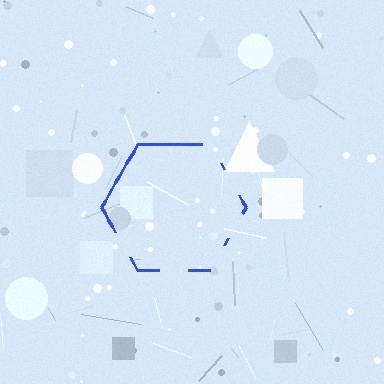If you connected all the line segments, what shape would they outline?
They would outline a hexagon.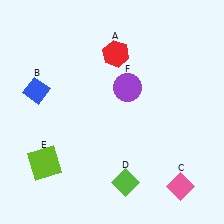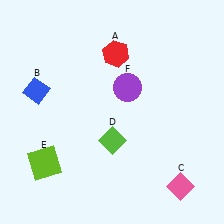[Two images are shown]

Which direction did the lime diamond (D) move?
The lime diamond (D) moved up.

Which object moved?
The lime diamond (D) moved up.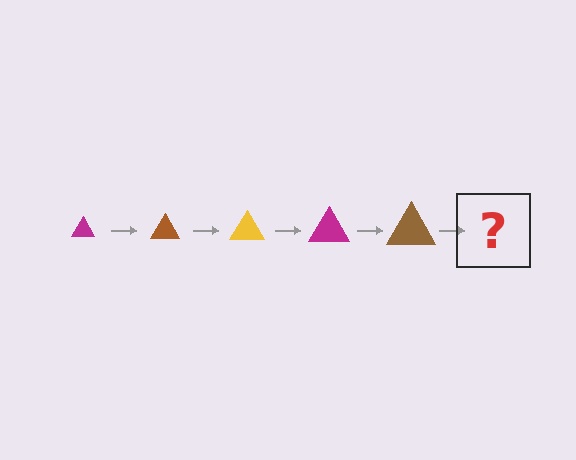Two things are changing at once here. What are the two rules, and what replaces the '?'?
The two rules are that the triangle grows larger each step and the color cycles through magenta, brown, and yellow. The '?' should be a yellow triangle, larger than the previous one.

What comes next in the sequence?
The next element should be a yellow triangle, larger than the previous one.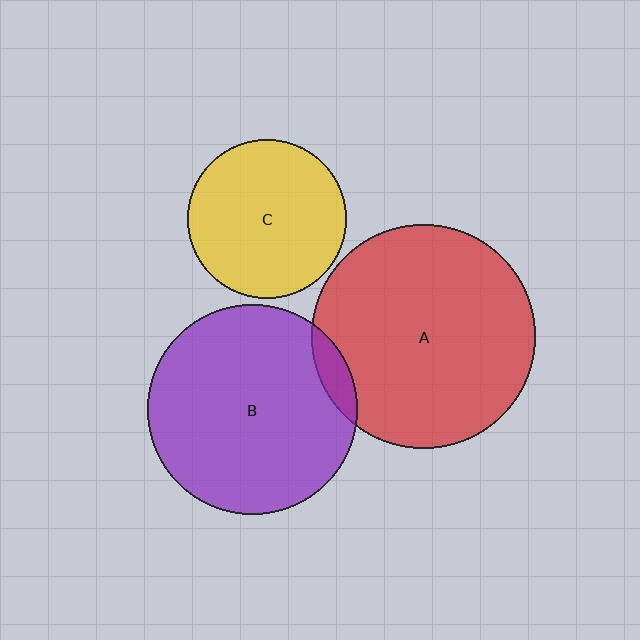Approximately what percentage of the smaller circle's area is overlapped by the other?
Approximately 5%.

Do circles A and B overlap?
Yes.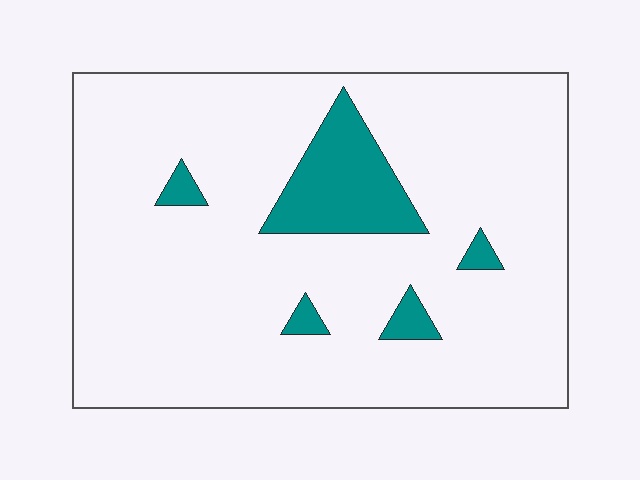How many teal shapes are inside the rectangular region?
5.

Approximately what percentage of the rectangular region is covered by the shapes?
Approximately 10%.